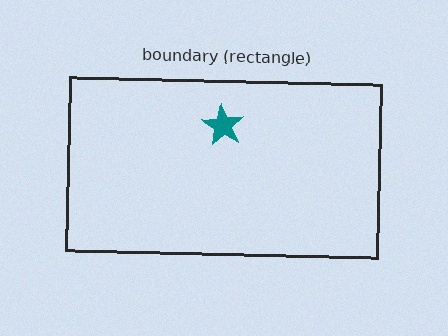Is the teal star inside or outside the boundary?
Inside.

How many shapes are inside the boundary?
1 inside, 0 outside.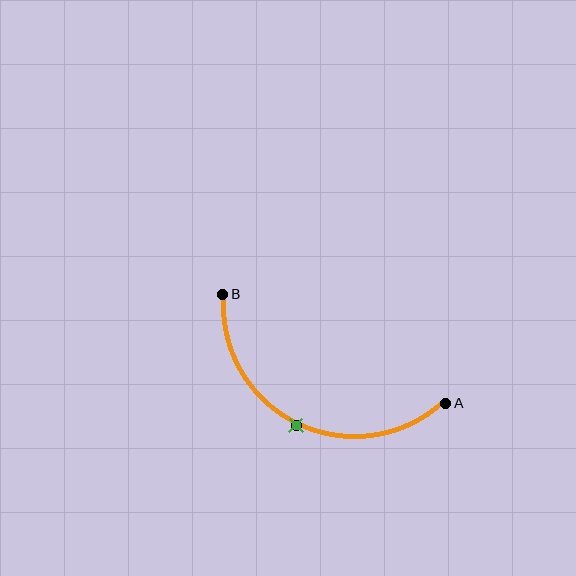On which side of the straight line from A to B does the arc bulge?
The arc bulges below the straight line connecting A and B.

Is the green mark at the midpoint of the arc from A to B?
Yes. The green mark lies on the arc at equal arc-length from both A and B — it is the arc midpoint.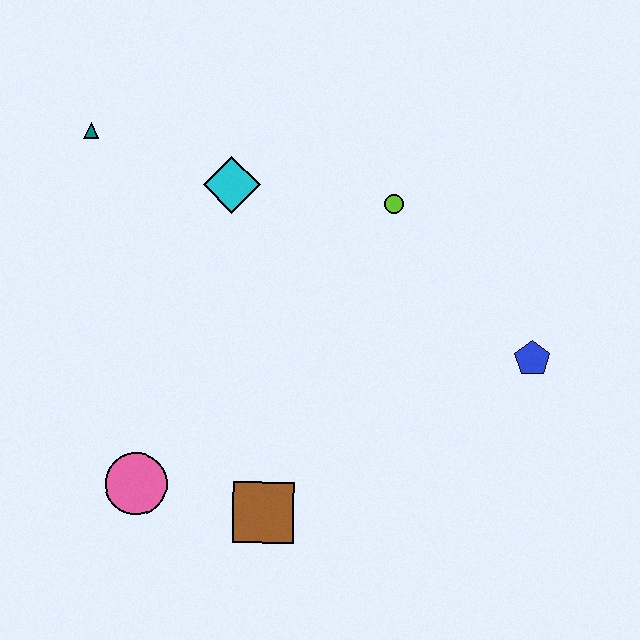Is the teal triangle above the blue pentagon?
Yes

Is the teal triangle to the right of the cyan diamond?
No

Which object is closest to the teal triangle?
The cyan diamond is closest to the teal triangle.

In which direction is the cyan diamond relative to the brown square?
The cyan diamond is above the brown square.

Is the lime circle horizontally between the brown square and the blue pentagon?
Yes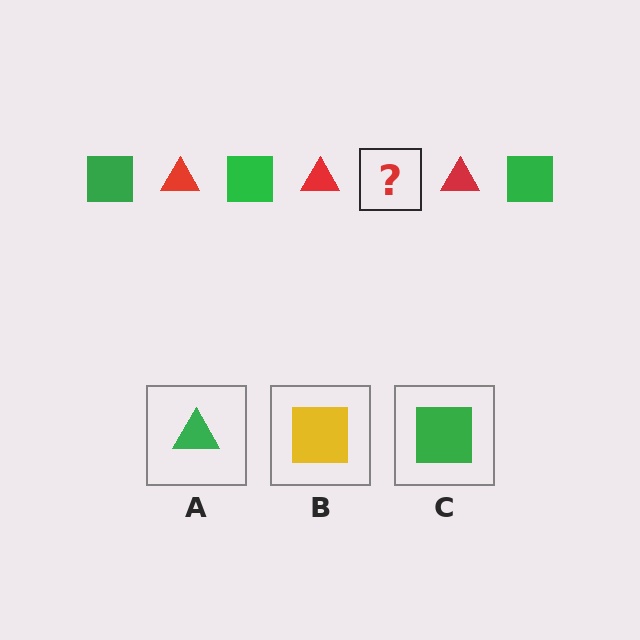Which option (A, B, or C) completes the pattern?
C.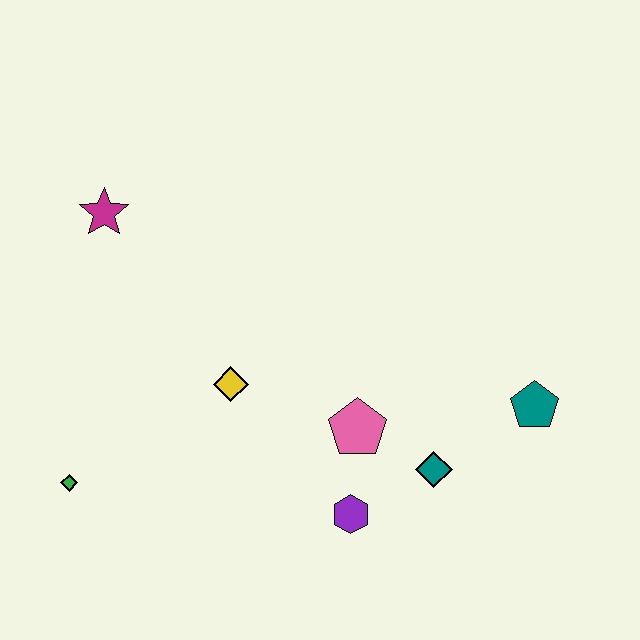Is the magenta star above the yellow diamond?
Yes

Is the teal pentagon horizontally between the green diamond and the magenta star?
No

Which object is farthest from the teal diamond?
The magenta star is farthest from the teal diamond.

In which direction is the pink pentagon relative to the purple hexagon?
The pink pentagon is above the purple hexagon.